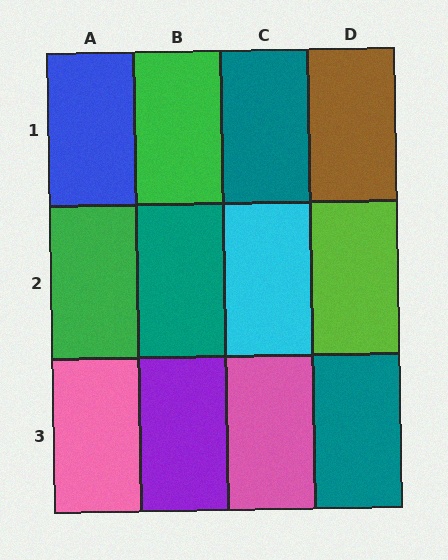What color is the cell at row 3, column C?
Pink.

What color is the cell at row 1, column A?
Blue.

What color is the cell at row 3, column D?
Teal.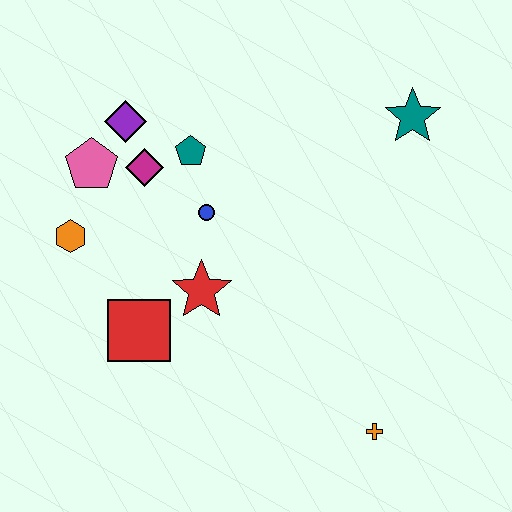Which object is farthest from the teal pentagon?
The orange cross is farthest from the teal pentagon.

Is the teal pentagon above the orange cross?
Yes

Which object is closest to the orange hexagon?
The pink pentagon is closest to the orange hexagon.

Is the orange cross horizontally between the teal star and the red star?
Yes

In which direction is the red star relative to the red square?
The red star is to the right of the red square.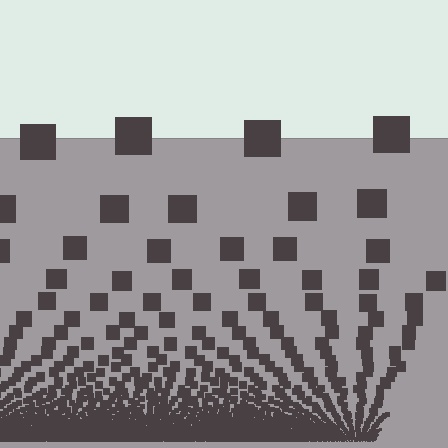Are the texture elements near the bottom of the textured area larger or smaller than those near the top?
Smaller. The gradient is inverted — elements near the bottom are smaller and denser.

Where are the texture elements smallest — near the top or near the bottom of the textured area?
Near the bottom.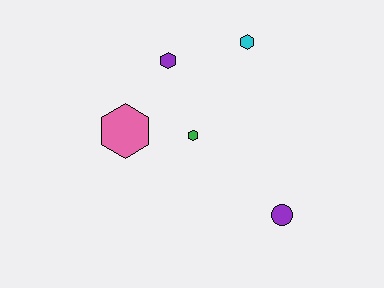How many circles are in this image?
There is 1 circle.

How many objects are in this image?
There are 5 objects.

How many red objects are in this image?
There are no red objects.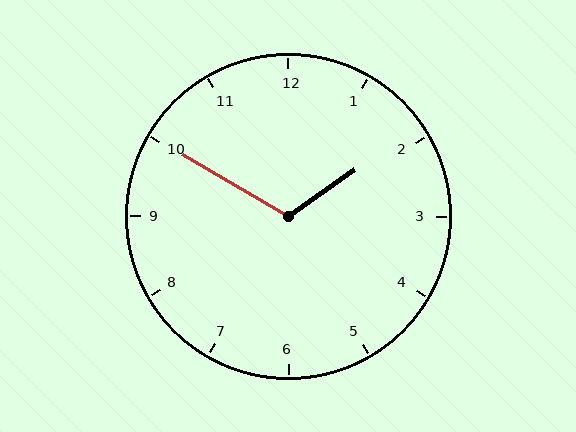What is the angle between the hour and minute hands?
Approximately 115 degrees.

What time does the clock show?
1:50.